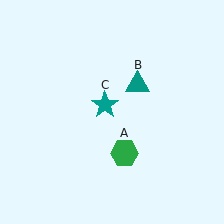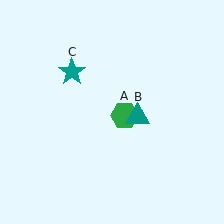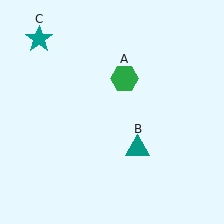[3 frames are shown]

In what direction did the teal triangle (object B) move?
The teal triangle (object B) moved down.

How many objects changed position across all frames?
3 objects changed position: green hexagon (object A), teal triangle (object B), teal star (object C).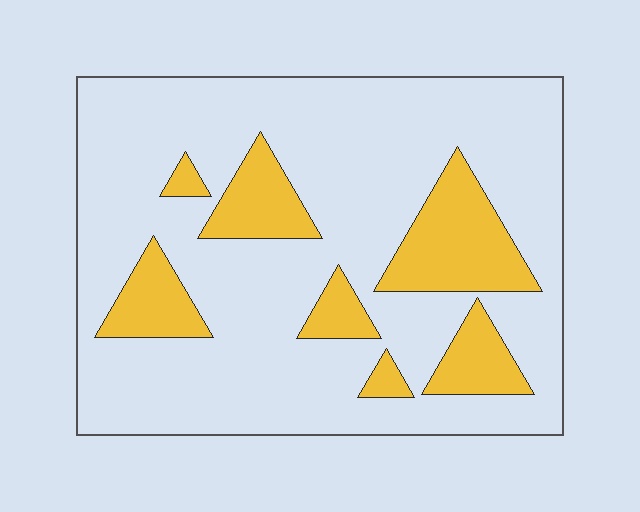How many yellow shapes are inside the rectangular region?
7.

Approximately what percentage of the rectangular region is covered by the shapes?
Approximately 20%.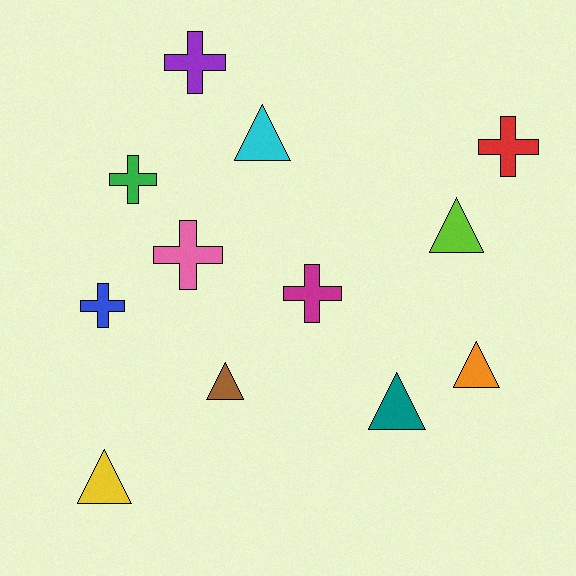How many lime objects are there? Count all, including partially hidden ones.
There is 1 lime object.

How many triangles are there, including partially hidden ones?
There are 6 triangles.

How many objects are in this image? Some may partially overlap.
There are 12 objects.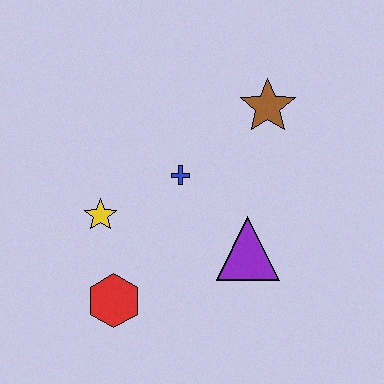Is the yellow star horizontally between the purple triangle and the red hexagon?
No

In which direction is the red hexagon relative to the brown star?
The red hexagon is below the brown star.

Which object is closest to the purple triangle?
The blue cross is closest to the purple triangle.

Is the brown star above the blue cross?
Yes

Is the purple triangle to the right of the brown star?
No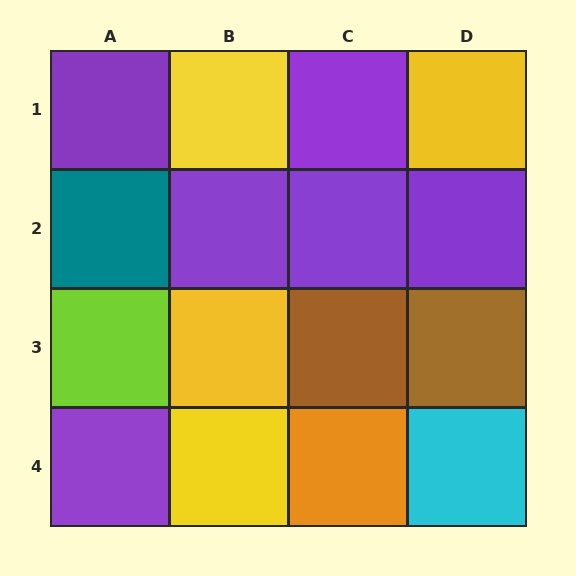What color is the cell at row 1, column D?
Yellow.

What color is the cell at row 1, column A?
Purple.